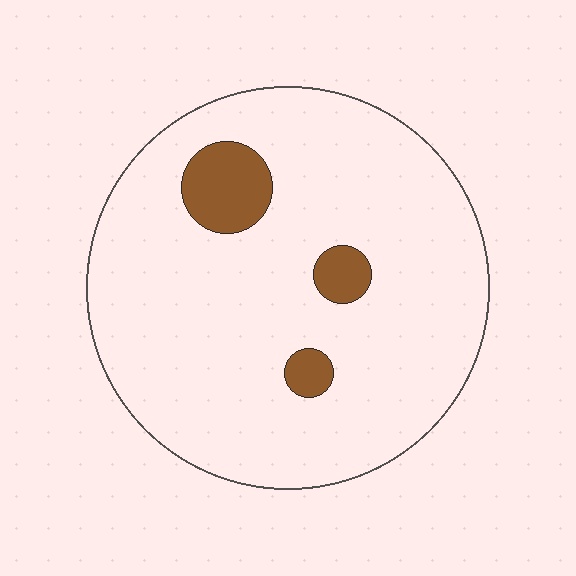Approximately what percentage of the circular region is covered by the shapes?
Approximately 10%.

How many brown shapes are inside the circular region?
3.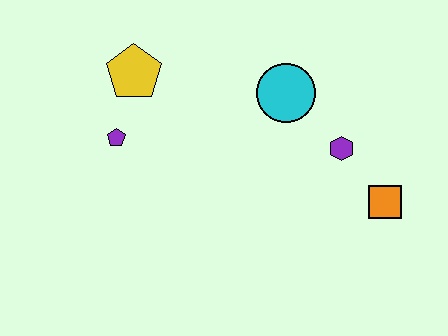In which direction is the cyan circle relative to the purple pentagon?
The cyan circle is to the right of the purple pentagon.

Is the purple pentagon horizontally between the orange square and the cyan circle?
No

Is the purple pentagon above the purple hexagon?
Yes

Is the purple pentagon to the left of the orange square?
Yes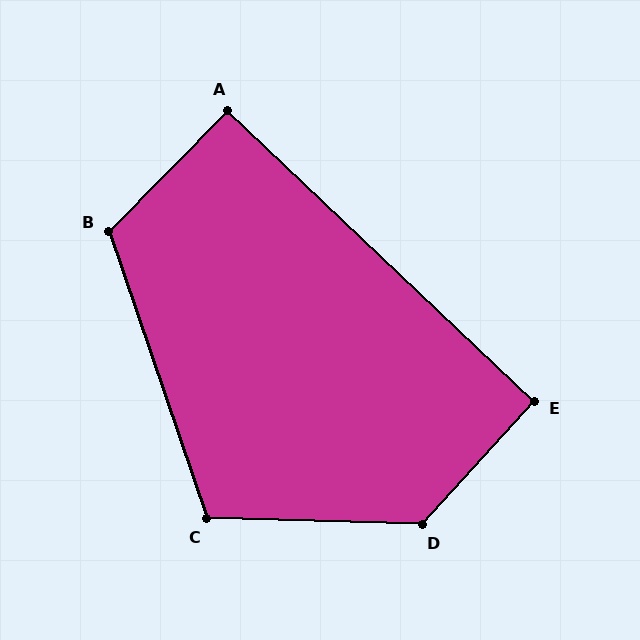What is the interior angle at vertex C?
Approximately 110 degrees (obtuse).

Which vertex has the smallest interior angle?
A, at approximately 91 degrees.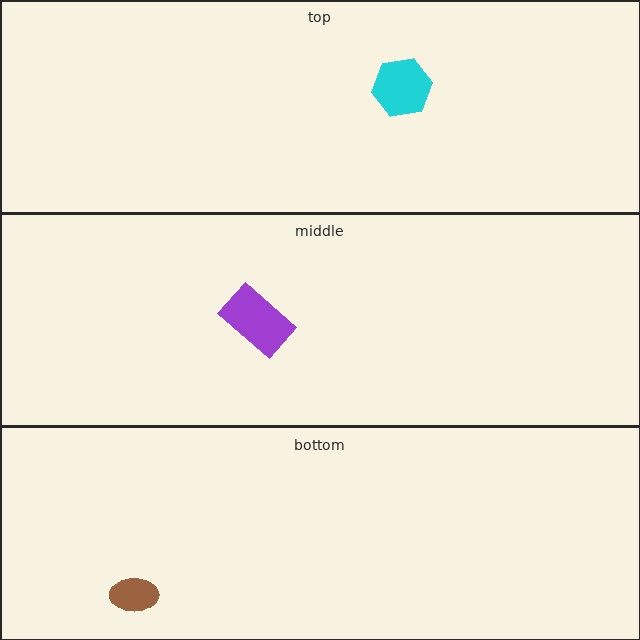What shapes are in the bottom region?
The brown ellipse.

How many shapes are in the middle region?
1.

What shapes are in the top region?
The cyan hexagon.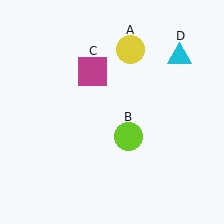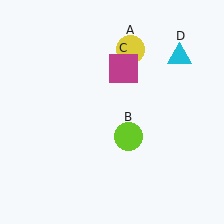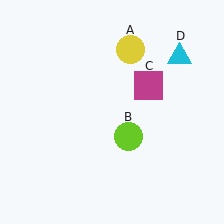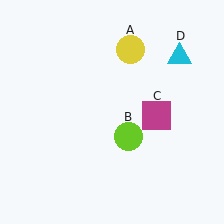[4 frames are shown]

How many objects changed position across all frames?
1 object changed position: magenta square (object C).